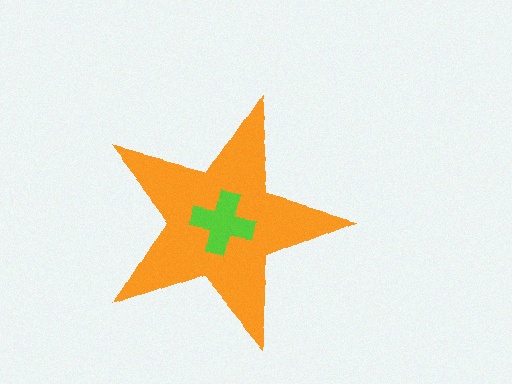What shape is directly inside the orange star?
The lime cross.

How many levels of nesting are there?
2.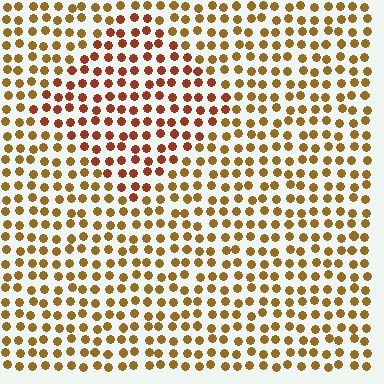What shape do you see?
I see a diamond.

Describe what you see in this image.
The image is filled with small brown elements in a uniform arrangement. A diamond-shaped region is visible where the elements are tinted to a slightly different hue, forming a subtle color boundary.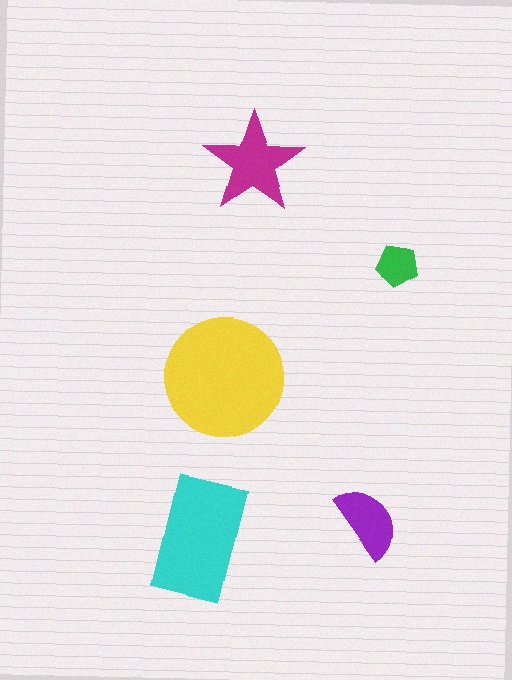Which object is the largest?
The yellow circle.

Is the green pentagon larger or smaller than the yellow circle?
Smaller.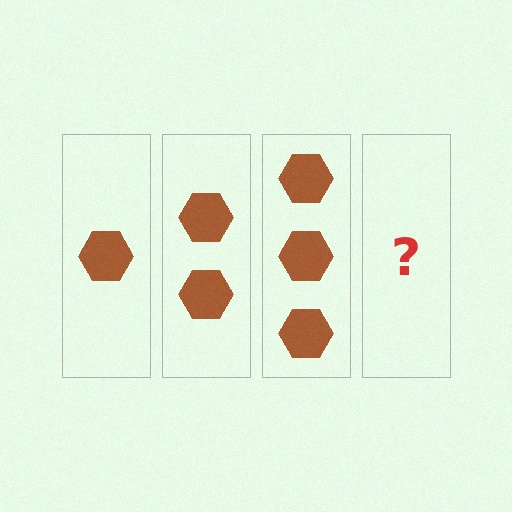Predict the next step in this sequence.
The next step is 4 hexagons.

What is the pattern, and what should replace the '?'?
The pattern is that each step adds one more hexagon. The '?' should be 4 hexagons.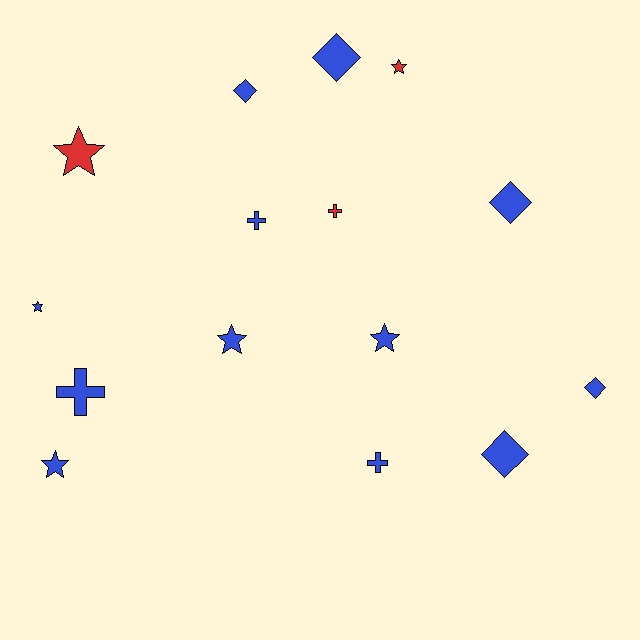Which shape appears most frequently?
Star, with 6 objects.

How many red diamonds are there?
There are no red diamonds.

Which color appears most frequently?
Blue, with 12 objects.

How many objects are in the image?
There are 15 objects.